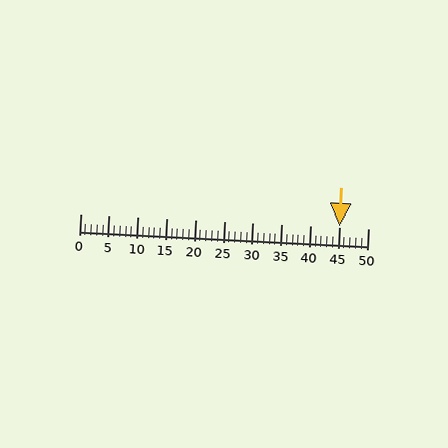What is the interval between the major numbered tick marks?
The major tick marks are spaced 5 units apart.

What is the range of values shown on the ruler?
The ruler shows values from 0 to 50.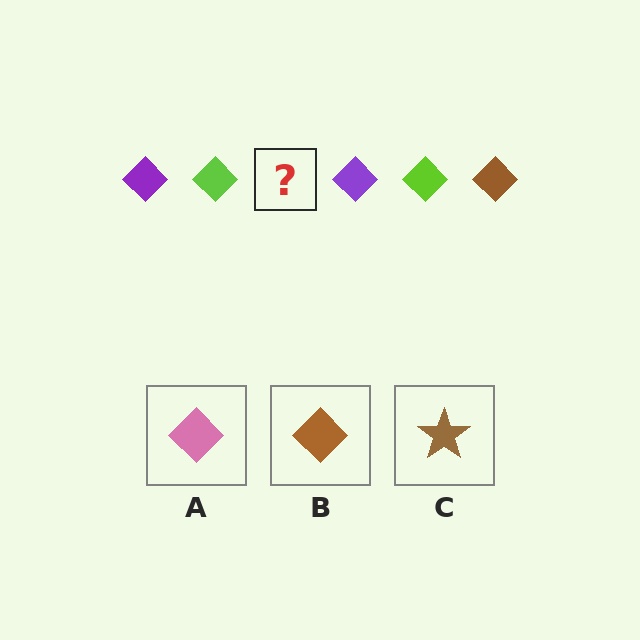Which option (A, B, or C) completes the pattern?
B.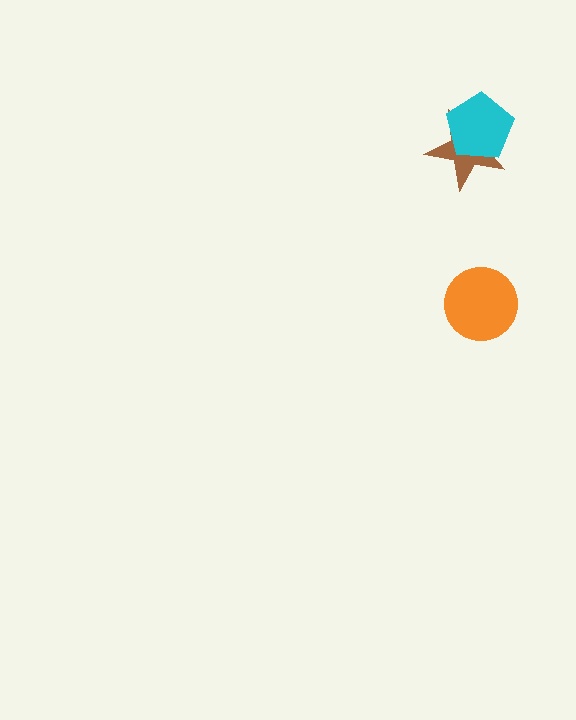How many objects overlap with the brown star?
1 object overlaps with the brown star.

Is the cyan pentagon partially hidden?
No, no other shape covers it.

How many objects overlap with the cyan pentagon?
1 object overlaps with the cyan pentagon.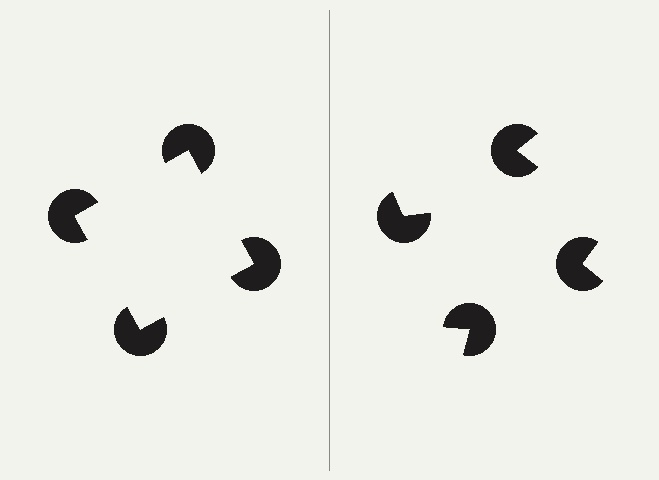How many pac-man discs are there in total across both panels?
8 — 4 on each side.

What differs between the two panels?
The pac-man discs are positioned identically on both sides; only the wedge orientations differ. On the left they align to a square; on the right they are misaligned.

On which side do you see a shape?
An illusory square appears on the left side. On the right side the wedge cuts are rotated, so no coherent shape forms.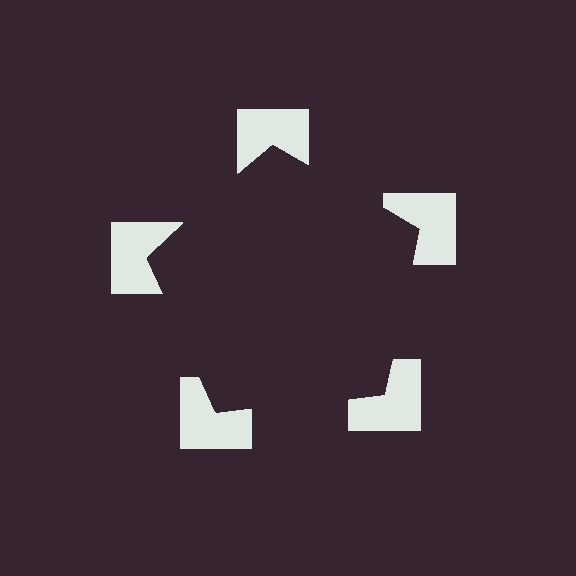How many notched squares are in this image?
There are 5 — one at each vertex of the illusory pentagon.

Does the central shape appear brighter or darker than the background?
It typically appears slightly darker than the background, even though no actual brightness change is drawn.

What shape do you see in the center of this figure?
An illusory pentagon — its edges are inferred from the aligned wedge cuts in the notched squares, not physically drawn.